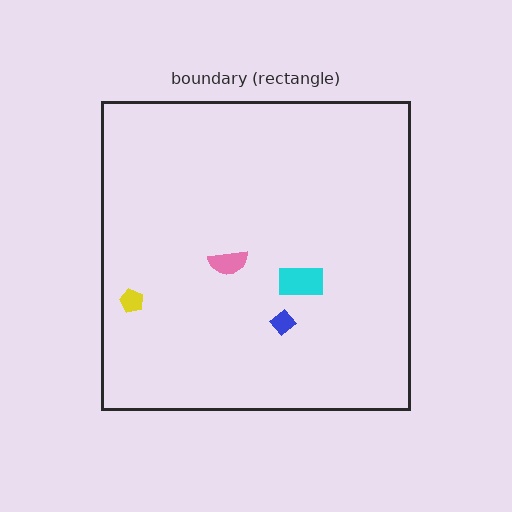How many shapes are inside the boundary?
4 inside, 0 outside.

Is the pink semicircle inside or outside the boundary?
Inside.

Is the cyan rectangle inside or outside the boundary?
Inside.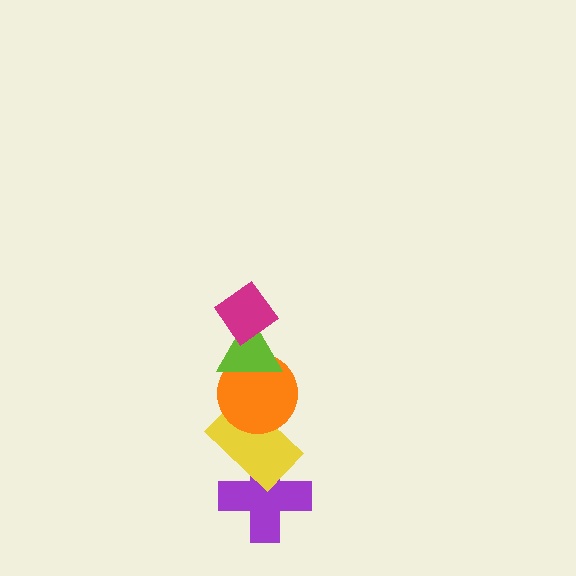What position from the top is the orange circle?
The orange circle is 3rd from the top.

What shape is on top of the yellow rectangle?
The orange circle is on top of the yellow rectangle.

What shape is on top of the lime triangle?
The magenta diamond is on top of the lime triangle.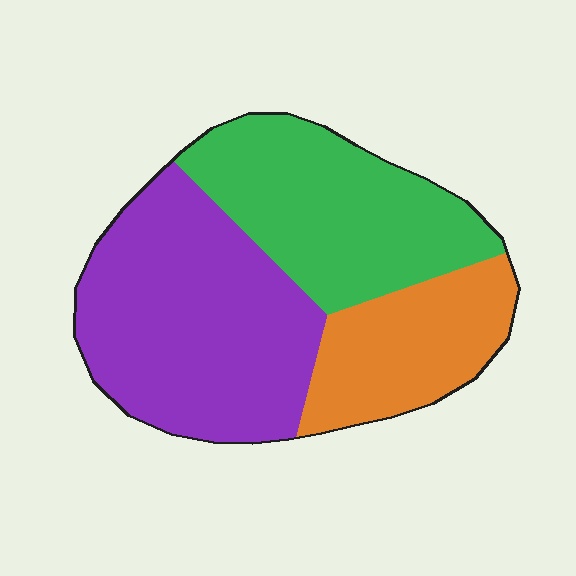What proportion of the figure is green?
Green covers roughly 35% of the figure.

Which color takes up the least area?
Orange, at roughly 20%.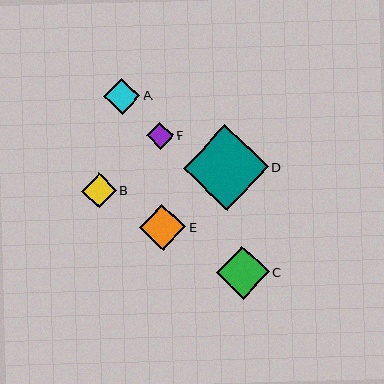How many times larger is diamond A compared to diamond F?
Diamond A is approximately 1.4 times the size of diamond F.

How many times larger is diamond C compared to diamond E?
Diamond C is approximately 1.2 times the size of diamond E.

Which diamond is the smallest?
Diamond F is the smallest with a size of approximately 27 pixels.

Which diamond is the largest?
Diamond D is the largest with a size of approximately 85 pixels.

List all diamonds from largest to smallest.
From largest to smallest: D, C, E, A, B, F.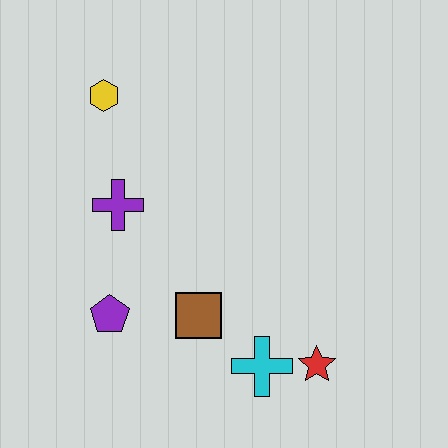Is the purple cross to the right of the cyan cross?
No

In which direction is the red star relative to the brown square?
The red star is to the right of the brown square.